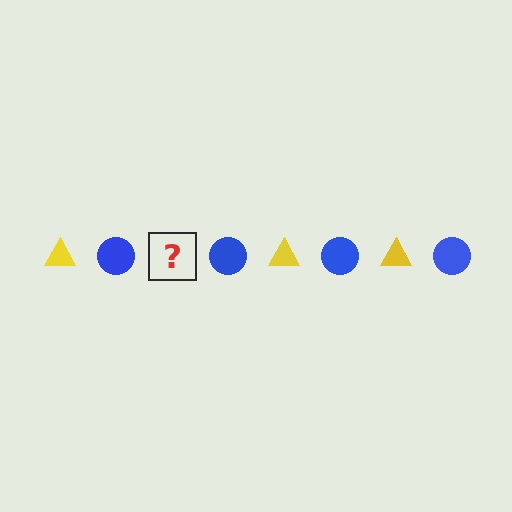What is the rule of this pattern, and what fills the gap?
The rule is that the pattern alternates between yellow triangle and blue circle. The gap should be filled with a yellow triangle.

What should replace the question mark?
The question mark should be replaced with a yellow triangle.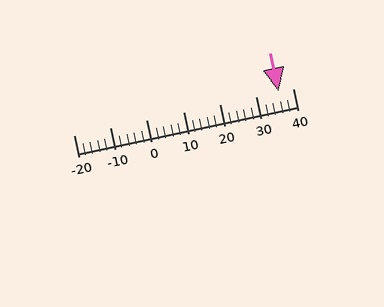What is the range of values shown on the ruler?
The ruler shows values from -20 to 40.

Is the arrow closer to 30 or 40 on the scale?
The arrow is closer to 40.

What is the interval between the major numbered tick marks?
The major tick marks are spaced 10 units apart.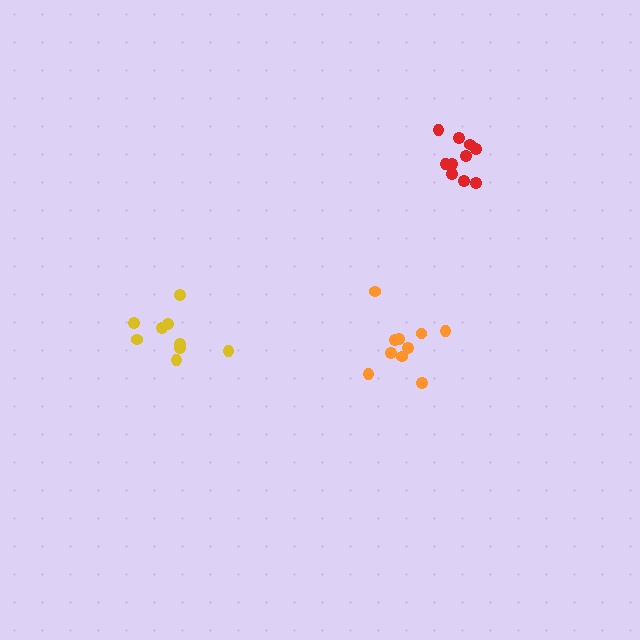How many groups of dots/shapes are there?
There are 3 groups.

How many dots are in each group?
Group 1: 10 dots, Group 2: 9 dots, Group 3: 10 dots (29 total).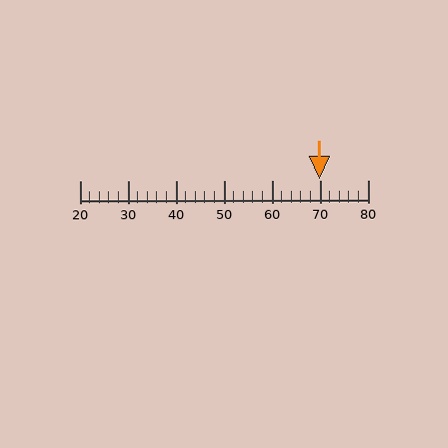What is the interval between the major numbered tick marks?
The major tick marks are spaced 10 units apart.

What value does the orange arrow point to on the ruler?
The orange arrow points to approximately 70.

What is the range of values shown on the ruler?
The ruler shows values from 20 to 80.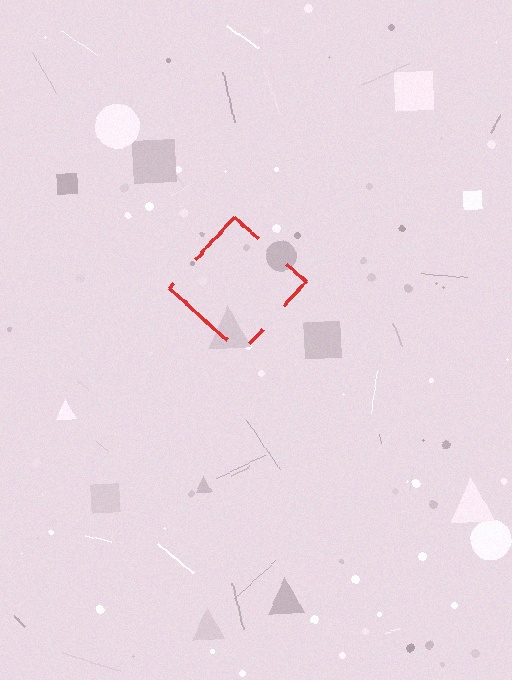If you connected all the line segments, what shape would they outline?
They would outline a diamond.